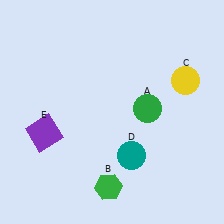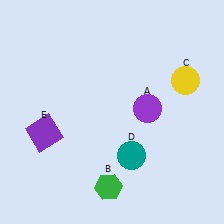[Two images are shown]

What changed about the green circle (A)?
In Image 1, A is green. In Image 2, it changed to purple.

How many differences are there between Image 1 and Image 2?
There is 1 difference between the two images.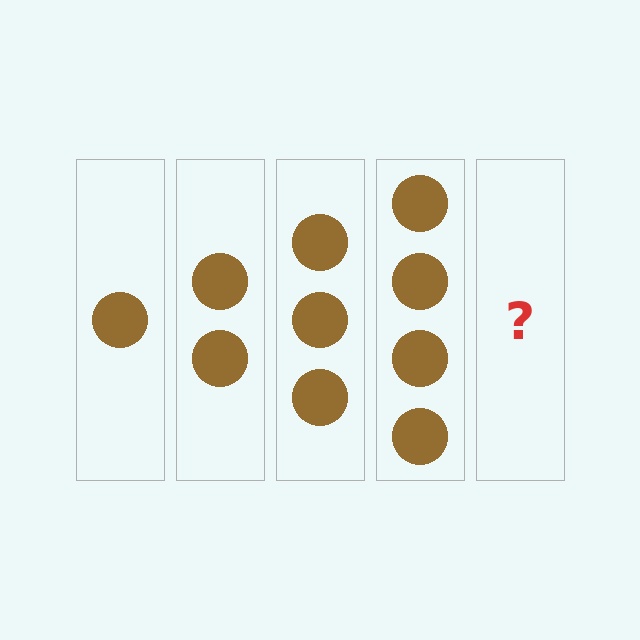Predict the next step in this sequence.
The next step is 5 circles.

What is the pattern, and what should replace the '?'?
The pattern is that each step adds one more circle. The '?' should be 5 circles.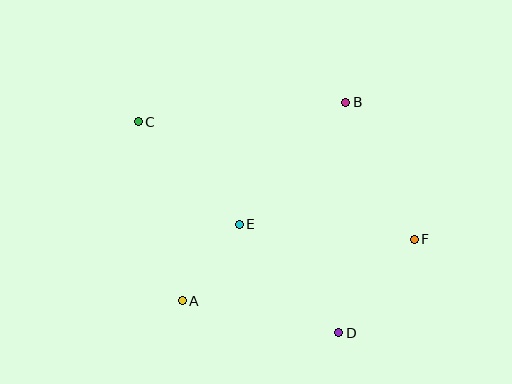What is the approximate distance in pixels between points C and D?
The distance between C and D is approximately 291 pixels.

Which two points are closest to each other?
Points A and E are closest to each other.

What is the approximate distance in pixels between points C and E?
The distance between C and E is approximately 144 pixels.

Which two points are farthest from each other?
Points C and F are farthest from each other.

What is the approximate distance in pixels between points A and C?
The distance between A and C is approximately 184 pixels.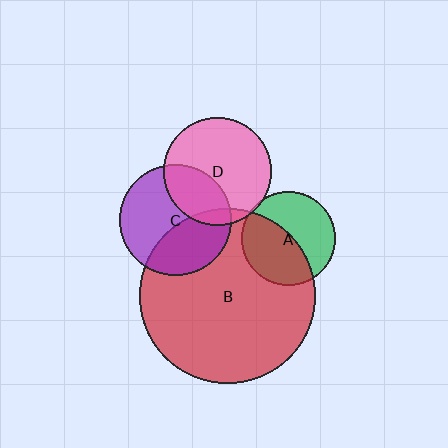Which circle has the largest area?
Circle B (red).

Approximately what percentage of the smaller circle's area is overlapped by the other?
Approximately 5%.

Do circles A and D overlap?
Yes.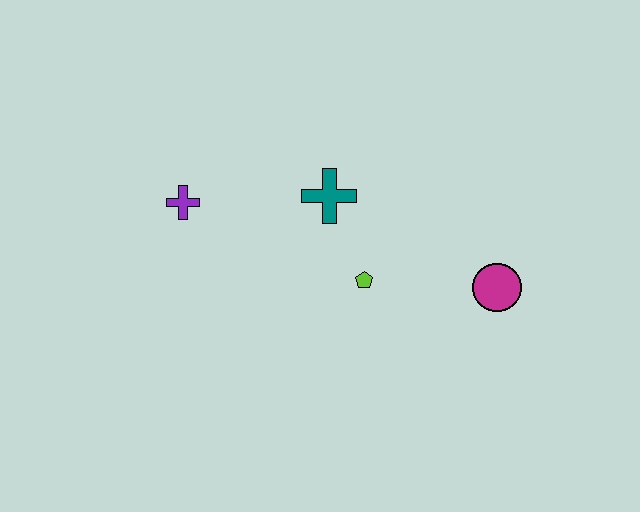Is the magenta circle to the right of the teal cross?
Yes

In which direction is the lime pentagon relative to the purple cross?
The lime pentagon is to the right of the purple cross.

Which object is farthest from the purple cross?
The magenta circle is farthest from the purple cross.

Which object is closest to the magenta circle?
The lime pentagon is closest to the magenta circle.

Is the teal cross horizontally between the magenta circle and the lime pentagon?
No